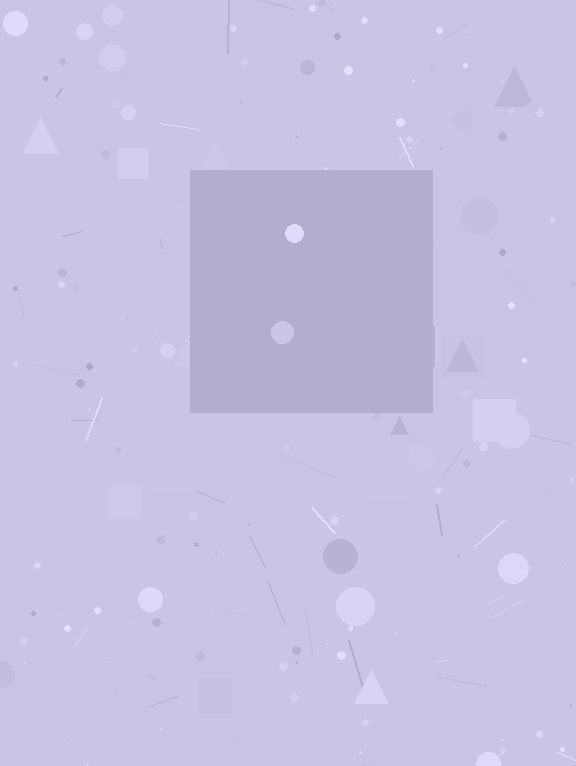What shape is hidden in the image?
A square is hidden in the image.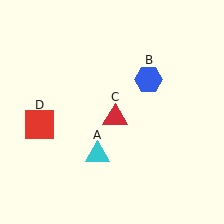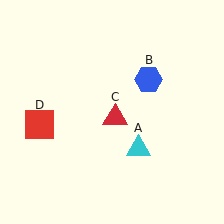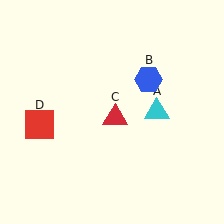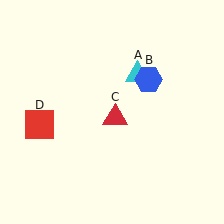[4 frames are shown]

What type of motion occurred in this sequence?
The cyan triangle (object A) rotated counterclockwise around the center of the scene.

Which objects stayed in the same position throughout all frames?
Blue hexagon (object B) and red triangle (object C) and red square (object D) remained stationary.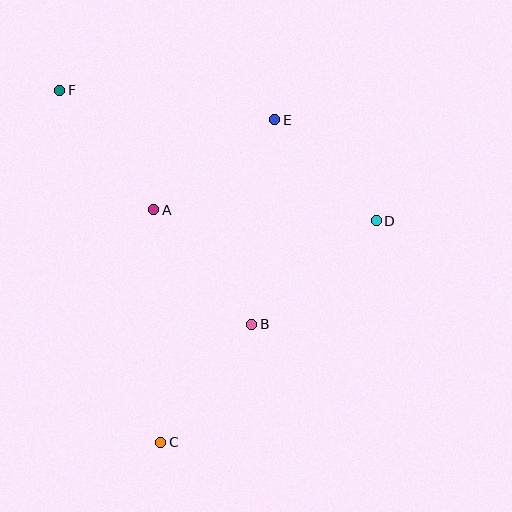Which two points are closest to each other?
Points D and E are closest to each other.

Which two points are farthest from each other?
Points C and F are farthest from each other.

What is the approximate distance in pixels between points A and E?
The distance between A and E is approximately 151 pixels.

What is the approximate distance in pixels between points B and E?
The distance between B and E is approximately 206 pixels.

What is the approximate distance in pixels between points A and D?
The distance between A and D is approximately 223 pixels.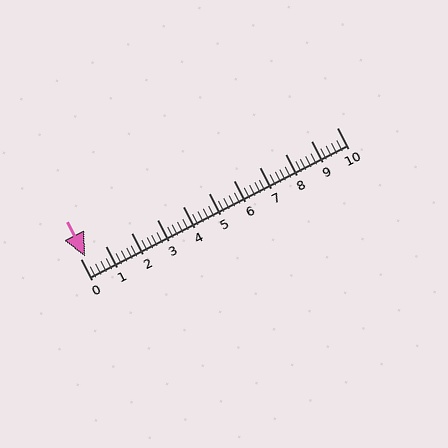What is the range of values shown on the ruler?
The ruler shows values from 0 to 10.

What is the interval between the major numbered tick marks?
The major tick marks are spaced 1 units apart.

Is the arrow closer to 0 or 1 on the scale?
The arrow is closer to 0.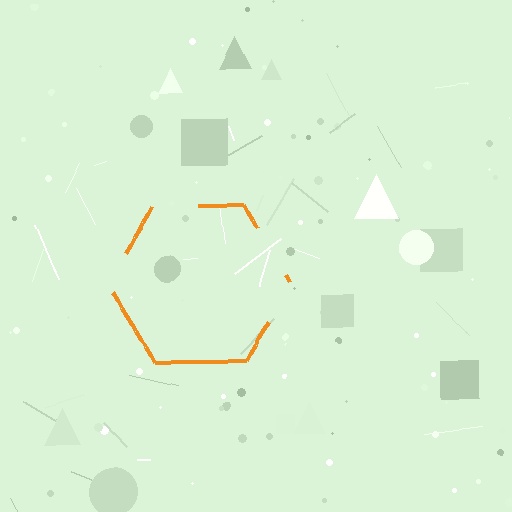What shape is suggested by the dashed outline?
The dashed outline suggests a hexagon.